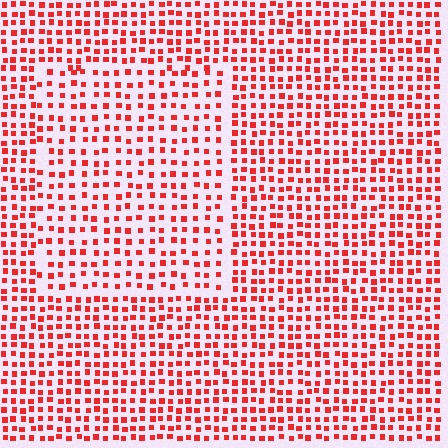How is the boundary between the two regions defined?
The boundary is defined by a change in element density (approximately 1.5x ratio). All elements are the same color, size, and shape.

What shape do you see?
I see a rectangle.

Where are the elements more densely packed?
The elements are more densely packed outside the rectangle boundary.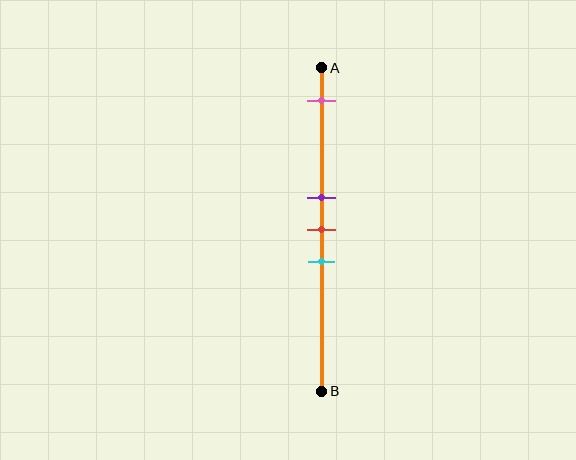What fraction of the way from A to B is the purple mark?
The purple mark is approximately 40% (0.4) of the way from A to B.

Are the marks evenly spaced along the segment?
No, the marks are not evenly spaced.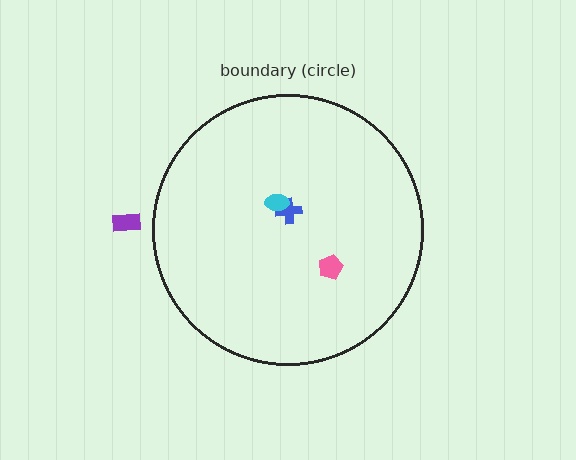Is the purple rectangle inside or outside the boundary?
Outside.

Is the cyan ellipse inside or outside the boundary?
Inside.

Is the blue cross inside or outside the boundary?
Inside.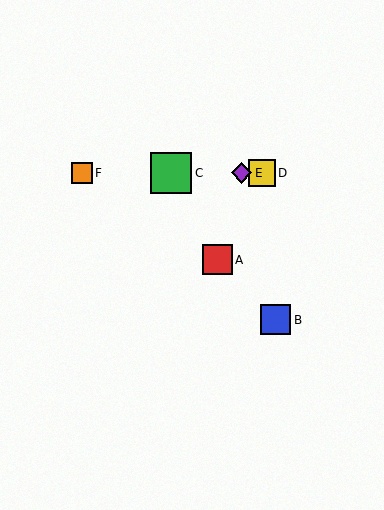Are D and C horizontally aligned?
Yes, both are at y≈173.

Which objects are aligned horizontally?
Objects C, D, E, F are aligned horizontally.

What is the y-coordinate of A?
Object A is at y≈260.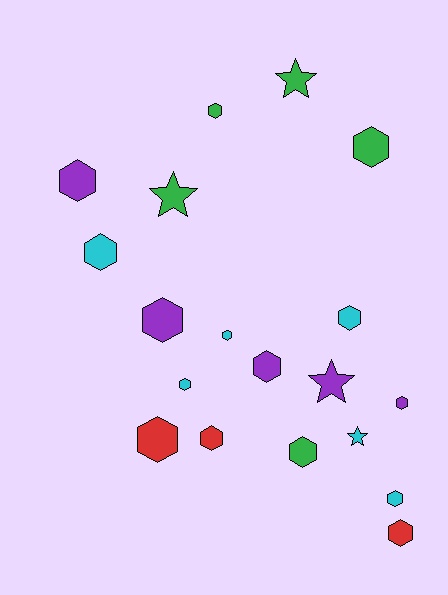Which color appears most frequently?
Cyan, with 6 objects.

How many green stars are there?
There are 2 green stars.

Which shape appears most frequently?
Hexagon, with 15 objects.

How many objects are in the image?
There are 19 objects.